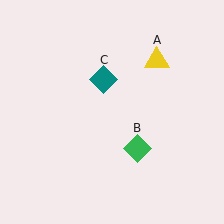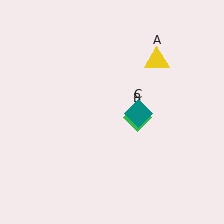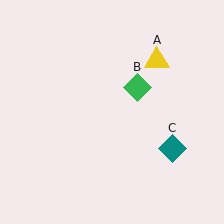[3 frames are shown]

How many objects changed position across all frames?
2 objects changed position: green diamond (object B), teal diamond (object C).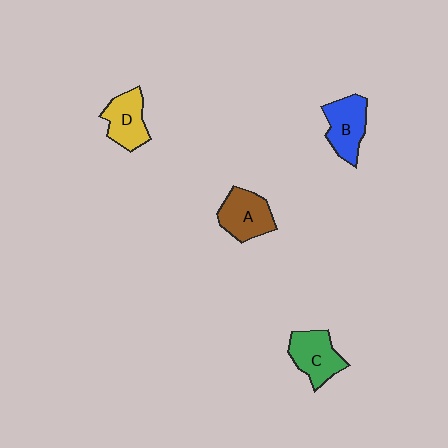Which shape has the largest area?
Shape A (brown).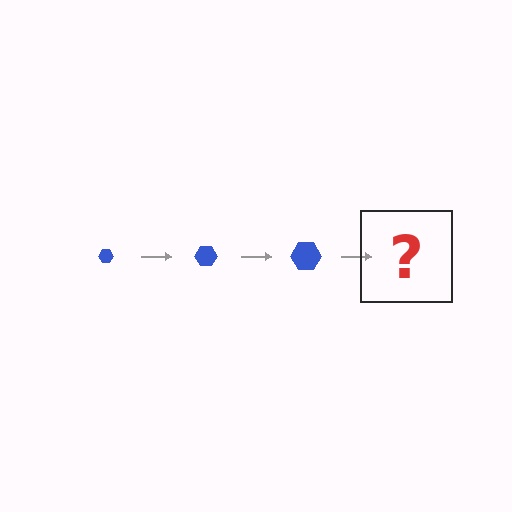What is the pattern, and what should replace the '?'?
The pattern is that the hexagon gets progressively larger each step. The '?' should be a blue hexagon, larger than the previous one.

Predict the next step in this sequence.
The next step is a blue hexagon, larger than the previous one.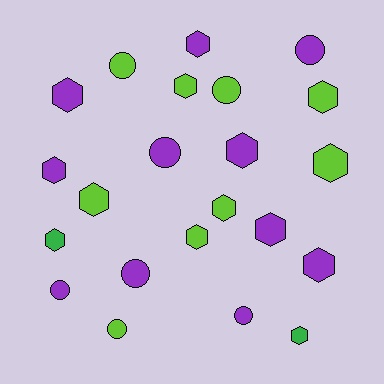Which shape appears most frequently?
Hexagon, with 14 objects.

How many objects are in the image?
There are 22 objects.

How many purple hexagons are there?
There are 6 purple hexagons.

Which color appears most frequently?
Purple, with 11 objects.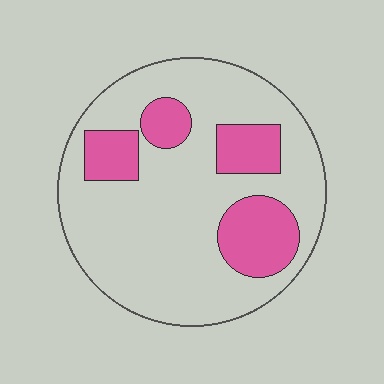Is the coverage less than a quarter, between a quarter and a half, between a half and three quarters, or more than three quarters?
Less than a quarter.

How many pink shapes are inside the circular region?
4.